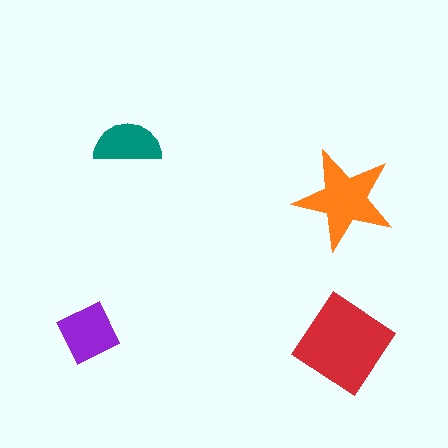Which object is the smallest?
The teal semicircle.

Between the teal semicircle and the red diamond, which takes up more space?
The red diamond.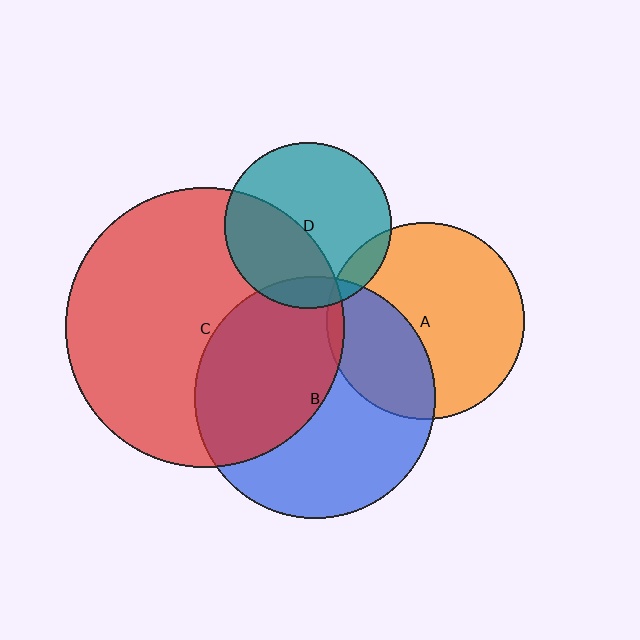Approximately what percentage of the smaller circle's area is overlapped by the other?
Approximately 10%.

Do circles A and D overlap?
Yes.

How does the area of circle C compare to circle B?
Approximately 1.3 times.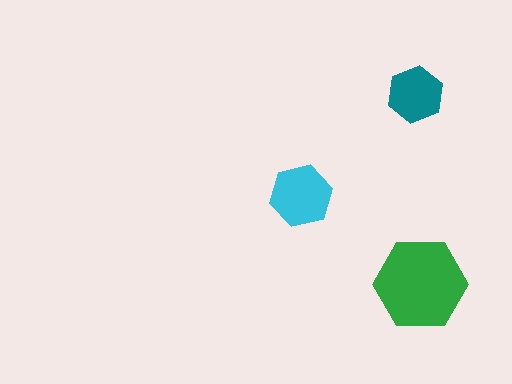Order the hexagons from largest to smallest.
the green one, the cyan one, the teal one.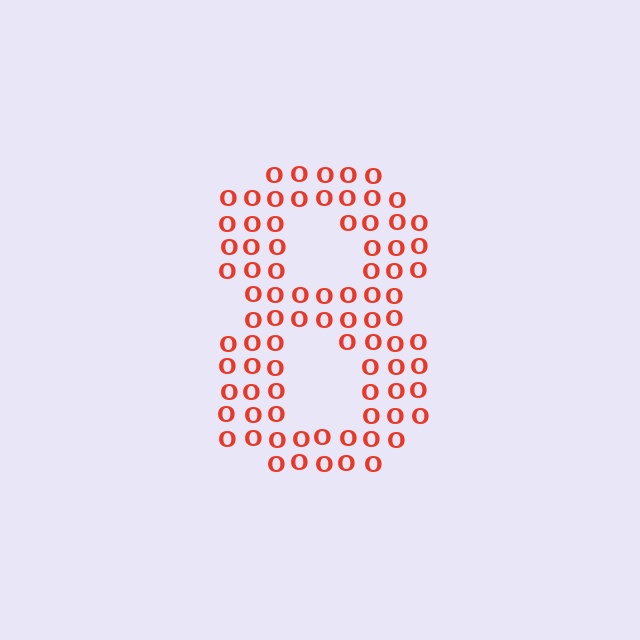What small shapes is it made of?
It is made of small letter O's.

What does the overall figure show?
The overall figure shows the digit 8.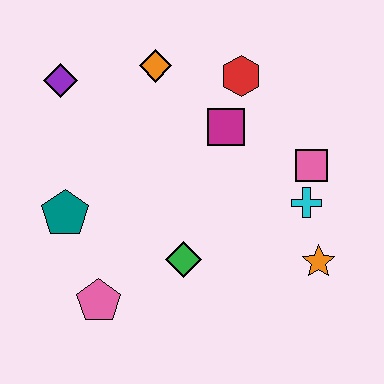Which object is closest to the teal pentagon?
The pink pentagon is closest to the teal pentagon.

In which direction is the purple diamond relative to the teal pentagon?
The purple diamond is above the teal pentagon.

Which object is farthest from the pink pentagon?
The red hexagon is farthest from the pink pentagon.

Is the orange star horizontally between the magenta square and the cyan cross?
No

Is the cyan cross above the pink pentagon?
Yes